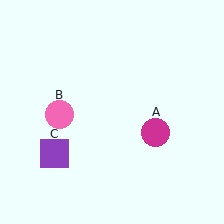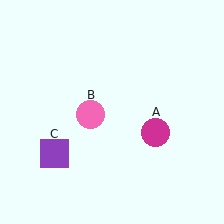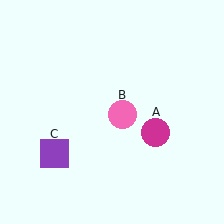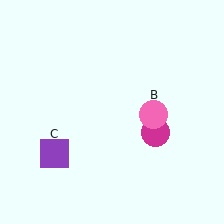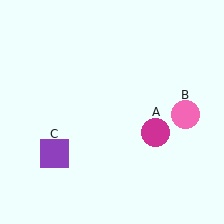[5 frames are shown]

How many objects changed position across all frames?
1 object changed position: pink circle (object B).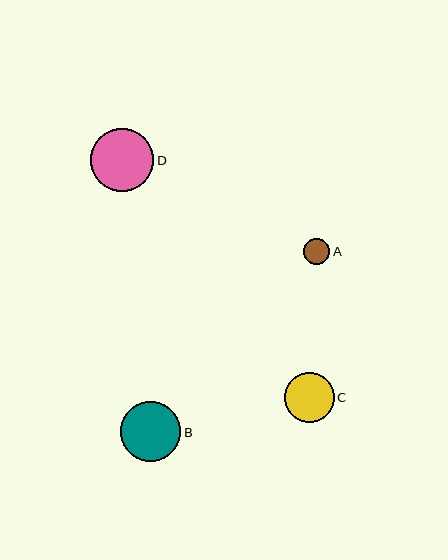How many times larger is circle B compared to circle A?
Circle B is approximately 2.2 times the size of circle A.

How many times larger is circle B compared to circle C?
Circle B is approximately 1.2 times the size of circle C.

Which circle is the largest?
Circle D is the largest with a size of approximately 63 pixels.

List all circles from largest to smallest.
From largest to smallest: D, B, C, A.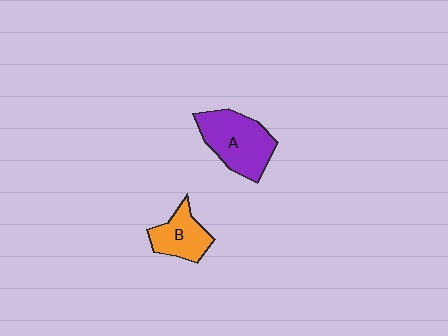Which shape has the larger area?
Shape A (purple).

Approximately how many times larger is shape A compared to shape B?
Approximately 1.6 times.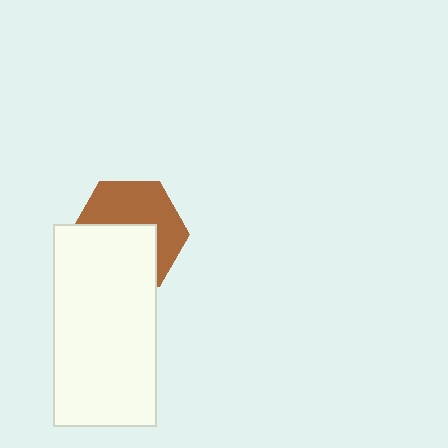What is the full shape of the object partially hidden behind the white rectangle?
The partially hidden object is a brown hexagon.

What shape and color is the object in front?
The object in front is a white rectangle.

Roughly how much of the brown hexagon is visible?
About half of it is visible (roughly 50%).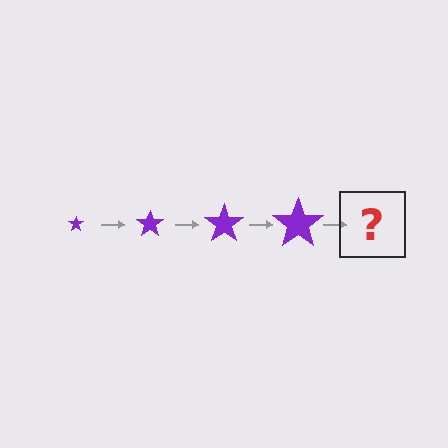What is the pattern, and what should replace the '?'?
The pattern is that the star gets progressively larger each step. The '?' should be a purple star, larger than the previous one.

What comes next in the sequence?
The next element should be a purple star, larger than the previous one.